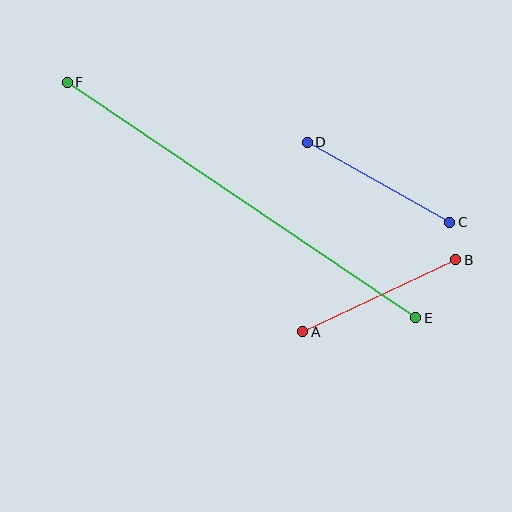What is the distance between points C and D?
The distance is approximately 164 pixels.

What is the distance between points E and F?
The distance is approximately 420 pixels.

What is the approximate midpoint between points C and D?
The midpoint is at approximately (379, 182) pixels.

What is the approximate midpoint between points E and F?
The midpoint is at approximately (241, 200) pixels.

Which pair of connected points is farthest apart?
Points E and F are farthest apart.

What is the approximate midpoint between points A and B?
The midpoint is at approximately (379, 296) pixels.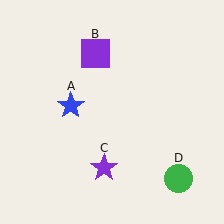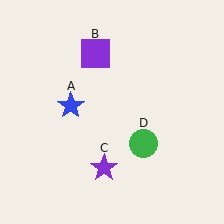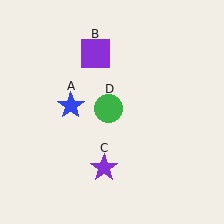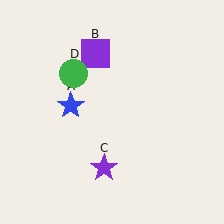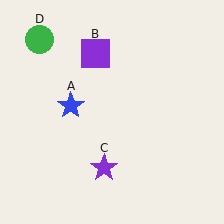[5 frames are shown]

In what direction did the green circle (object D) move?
The green circle (object D) moved up and to the left.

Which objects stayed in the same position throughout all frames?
Blue star (object A) and purple square (object B) and purple star (object C) remained stationary.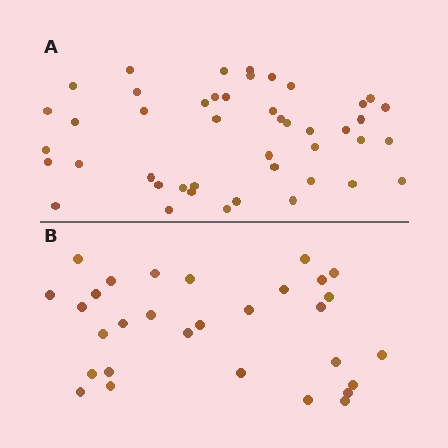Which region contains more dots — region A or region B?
Region A (the top region) has more dots.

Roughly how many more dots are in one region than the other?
Region A has approximately 15 more dots than region B.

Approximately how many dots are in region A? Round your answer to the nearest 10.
About 40 dots. (The exact count is 45, which rounds to 40.)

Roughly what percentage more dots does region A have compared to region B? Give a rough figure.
About 50% more.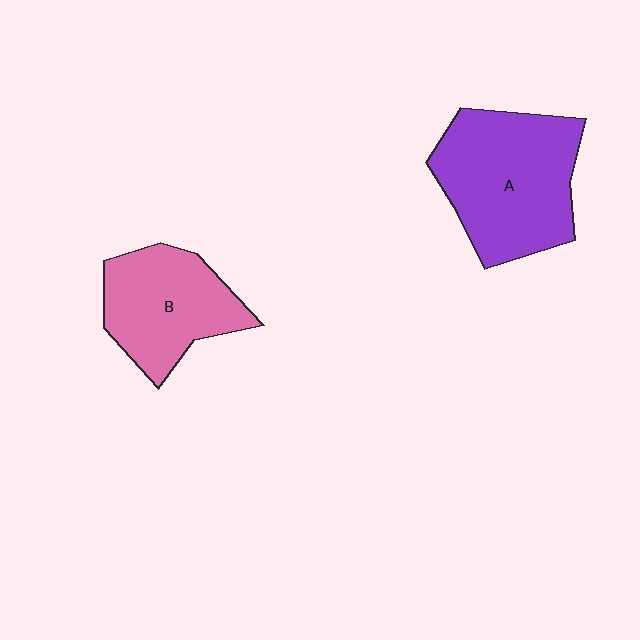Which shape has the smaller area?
Shape B (pink).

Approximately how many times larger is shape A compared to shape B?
Approximately 1.4 times.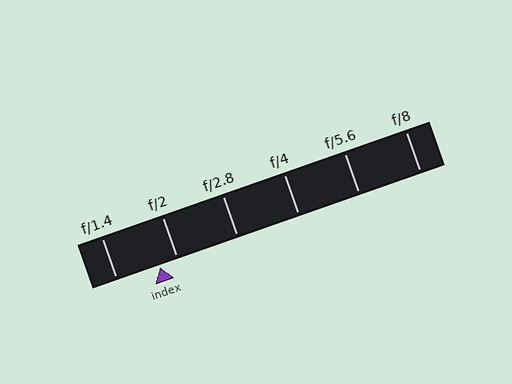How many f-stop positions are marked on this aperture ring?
There are 6 f-stop positions marked.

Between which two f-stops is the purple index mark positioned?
The index mark is between f/1.4 and f/2.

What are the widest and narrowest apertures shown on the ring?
The widest aperture shown is f/1.4 and the narrowest is f/8.